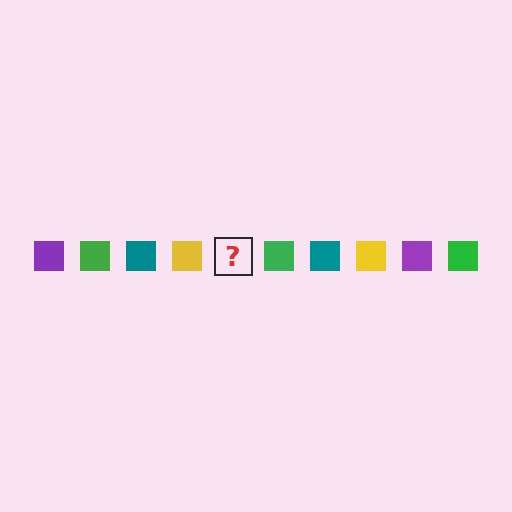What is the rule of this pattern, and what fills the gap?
The rule is that the pattern cycles through purple, green, teal, yellow squares. The gap should be filled with a purple square.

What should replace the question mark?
The question mark should be replaced with a purple square.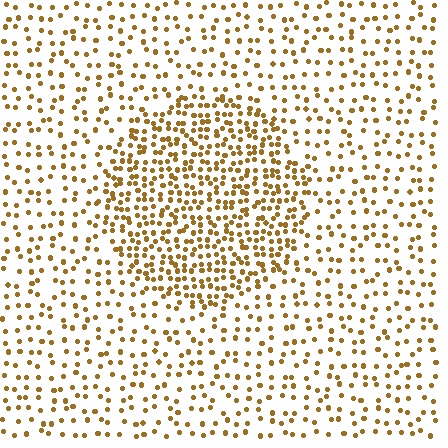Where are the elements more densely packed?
The elements are more densely packed inside the circle boundary.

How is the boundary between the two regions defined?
The boundary is defined by a change in element density (approximately 2.2x ratio). All elements are the same color, size, and shape.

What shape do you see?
I see a circle.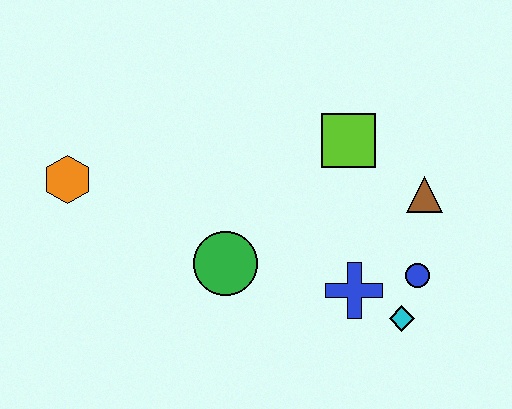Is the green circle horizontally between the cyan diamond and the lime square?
No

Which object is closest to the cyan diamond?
The blue circle is closest to the cyan diamond.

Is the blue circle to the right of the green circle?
Yes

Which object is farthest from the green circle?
The brown triangle is farthest from the green circle.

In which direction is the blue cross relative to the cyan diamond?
The blue cross is to the left of the cyan diamond.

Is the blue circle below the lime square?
Yes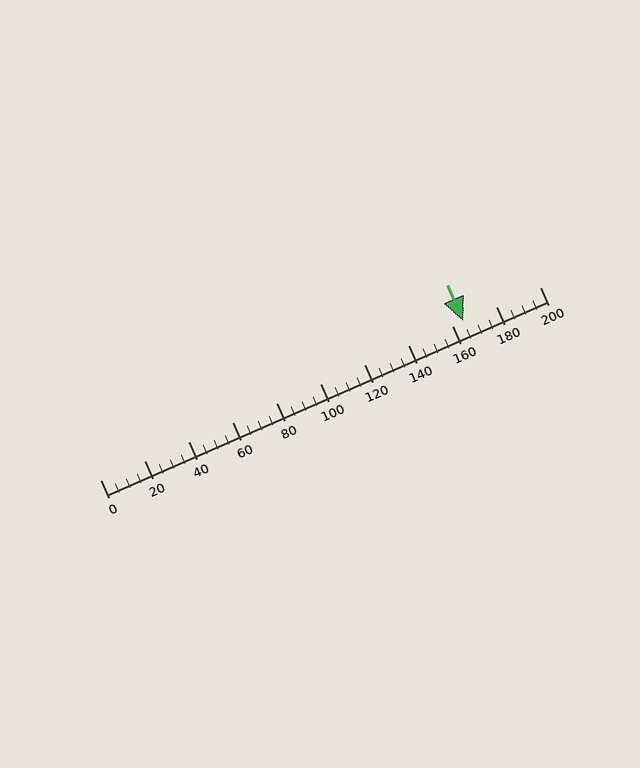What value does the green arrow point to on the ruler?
The green arrow points to approximately 165.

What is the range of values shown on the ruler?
The ruler shows values from 0 to 200.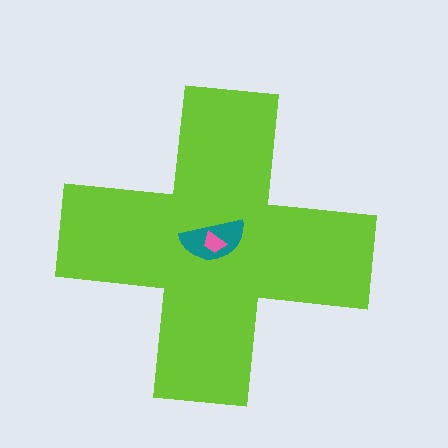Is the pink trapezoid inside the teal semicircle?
Yes.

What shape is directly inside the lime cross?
The teal semicircle.